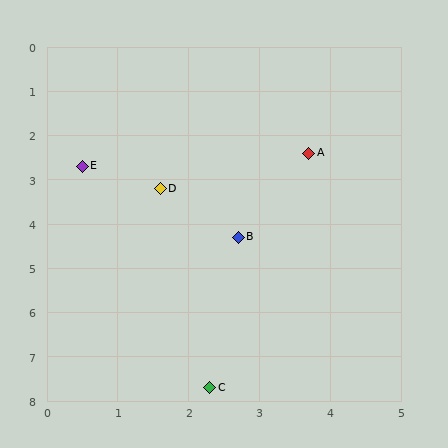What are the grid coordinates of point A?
Point A is at approximately (3.7, 2.4).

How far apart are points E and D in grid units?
Points E and D are about 1.2 grid units apart.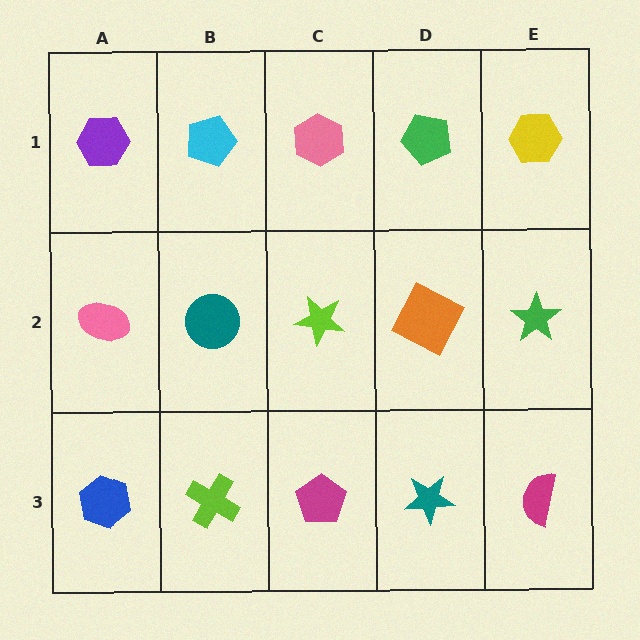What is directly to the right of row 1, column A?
A cyan pentagon.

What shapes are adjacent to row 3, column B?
A teal circle (row 2, column B), a blue hexagon (row 3, column A), a magenta pentagon (row 3, column C).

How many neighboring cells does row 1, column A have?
2.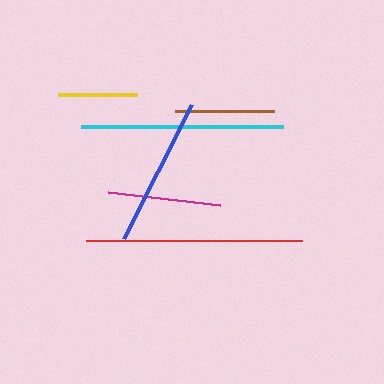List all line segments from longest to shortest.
From longest to shortest: red, cyan, blue, magenta, brown, yellow.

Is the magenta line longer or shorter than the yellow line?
The magenta line is longer than the yellow line.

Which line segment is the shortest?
The yellow line is the shortest at approximately 80 pixels.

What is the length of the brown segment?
The brown segment is approximately 99 pixels long.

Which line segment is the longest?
The red line is the longest at approximately 216 pixels.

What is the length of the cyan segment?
The cyan segment is approximately 202 pixels long.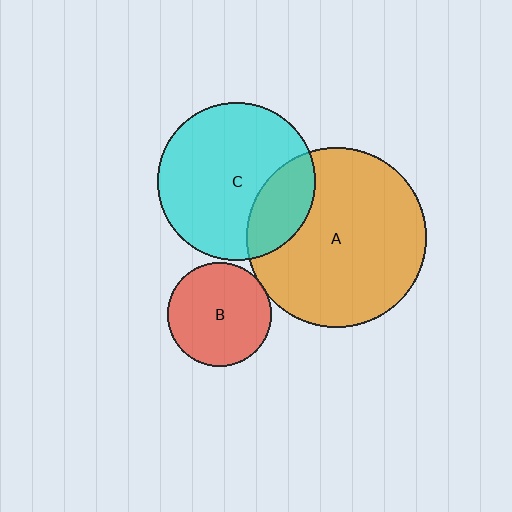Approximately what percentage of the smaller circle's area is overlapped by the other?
Approximately 5%.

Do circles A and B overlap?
Yes.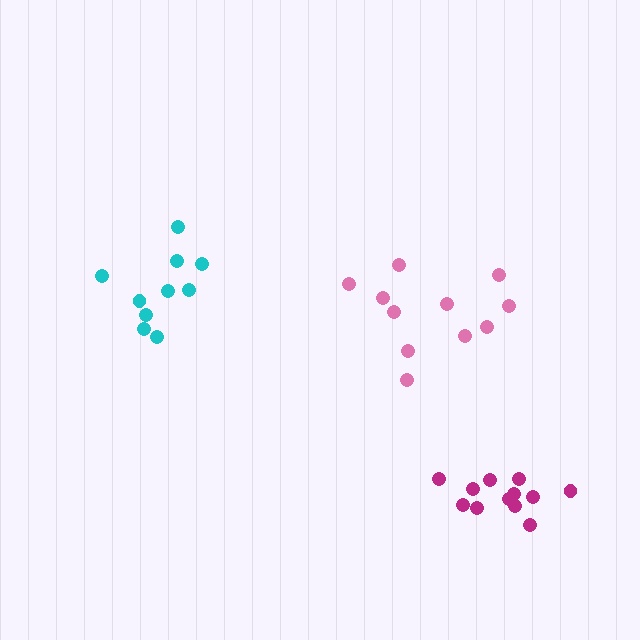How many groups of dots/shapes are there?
There are 3 groups.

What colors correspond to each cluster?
The clusters are colored: cyan, magenta, pink.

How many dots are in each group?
Group 1: 10 dots, Group 2: 13 dots, Group 3: 11 dots (34 total).